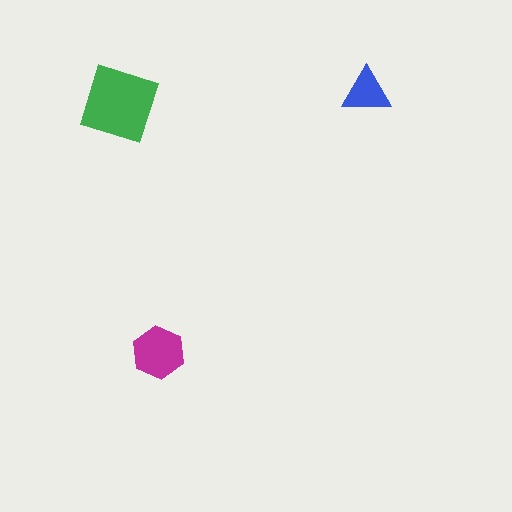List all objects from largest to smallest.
The green diamond, the magenta hexagon, the blue triangle.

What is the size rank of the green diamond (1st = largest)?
1st.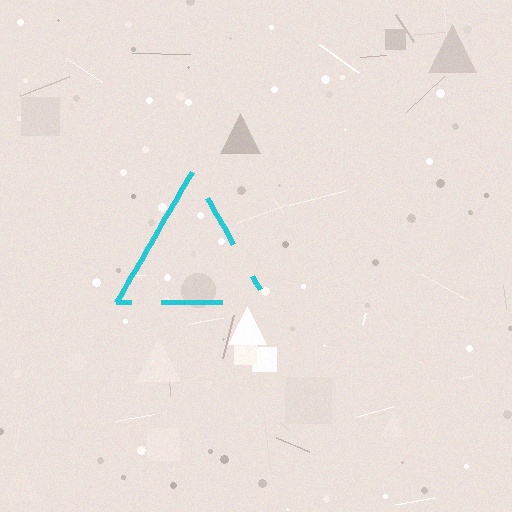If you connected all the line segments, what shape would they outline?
They would outline a triangle.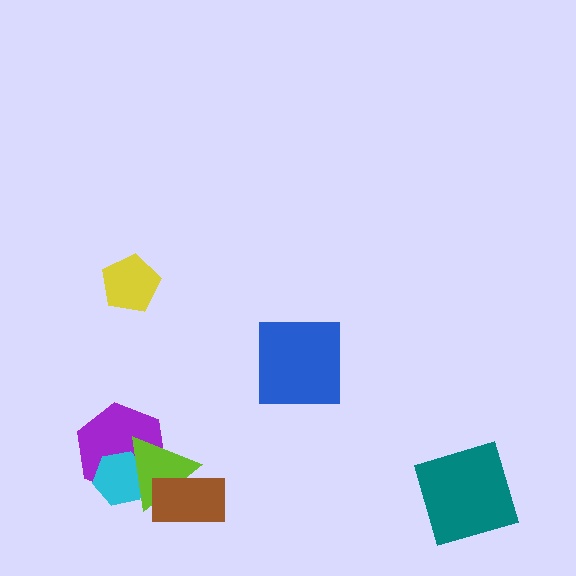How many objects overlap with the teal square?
0 objects overlap with the teal square.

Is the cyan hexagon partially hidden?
Yes, it is partially covered by another shape.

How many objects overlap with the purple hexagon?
2 objects overlap with the purple hexagon.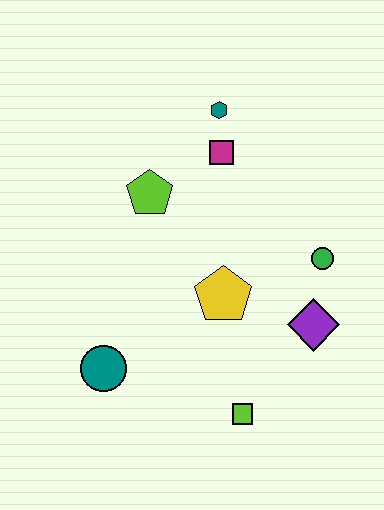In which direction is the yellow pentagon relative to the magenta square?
The yellow pentagon is below the magenta square.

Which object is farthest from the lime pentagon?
The lime square is farthest from the lime pentagon.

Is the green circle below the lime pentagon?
Yes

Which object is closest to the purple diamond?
The green circle is closest to the purple diamond.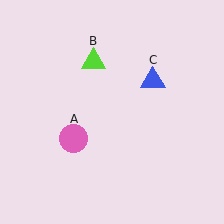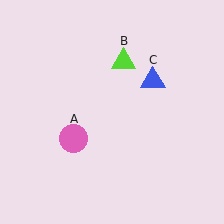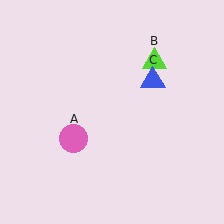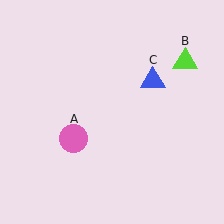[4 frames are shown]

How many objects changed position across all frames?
1 object changed position: lime triangle (object B).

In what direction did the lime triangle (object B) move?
The lime triangle (object B) moved right.